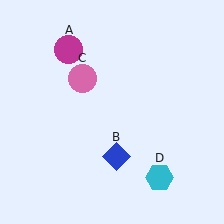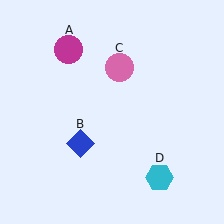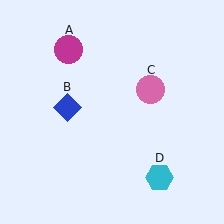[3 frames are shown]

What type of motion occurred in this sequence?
The blue diamond (object B), pink circle (object C) rotated clockwise around the center of the scene.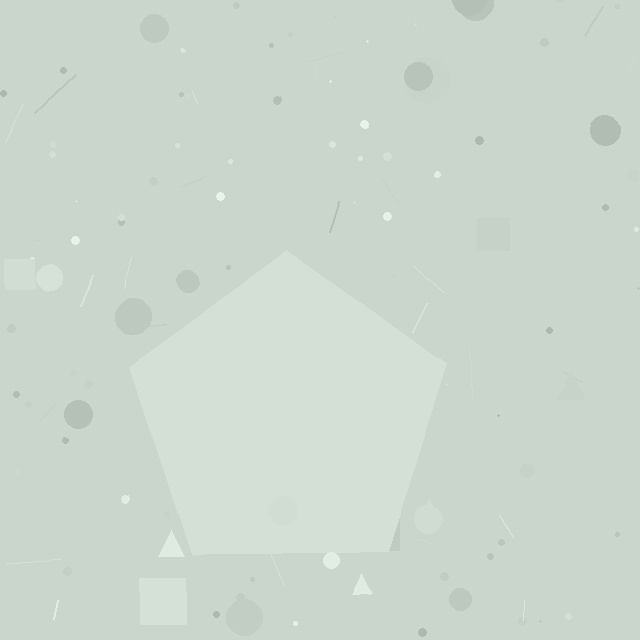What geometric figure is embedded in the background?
A pentagon is embedded in the background.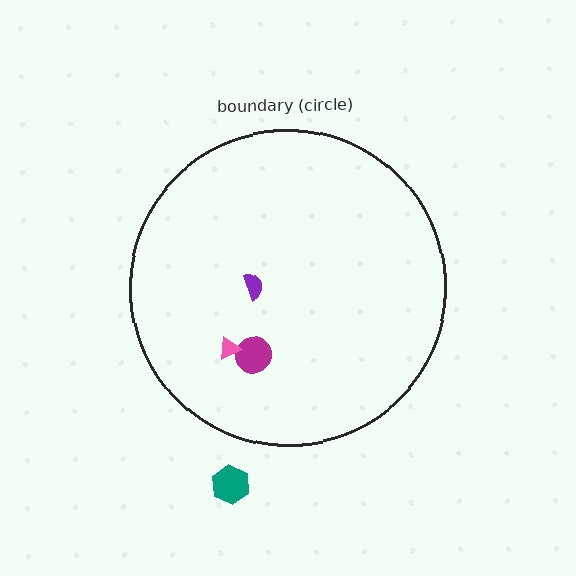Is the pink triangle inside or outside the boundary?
Inside.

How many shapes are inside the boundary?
3 inside, 1 outside.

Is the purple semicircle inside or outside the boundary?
Inside.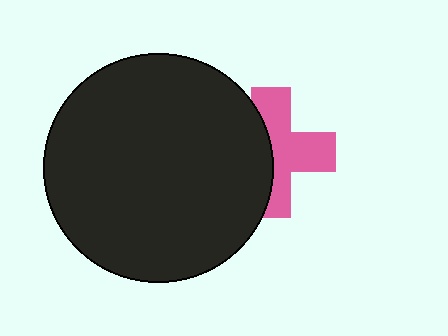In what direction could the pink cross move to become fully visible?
The pink cross could move right. That would shift it out from behind the black circle entirely.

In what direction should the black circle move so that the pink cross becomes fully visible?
The black circle should move left. That is the shortest direction to clear the overlap and leave the pink cross fully visible.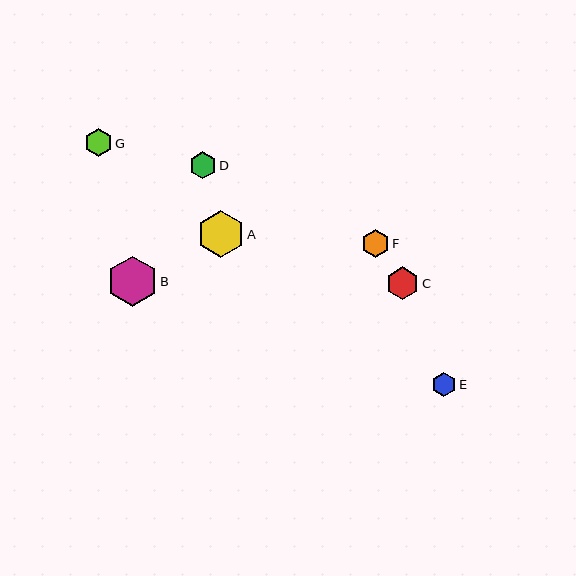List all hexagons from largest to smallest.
From largest to smallest: B, A, C, F, G, D, E.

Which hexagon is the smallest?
Hexagon E is the smallest with a size of approximately 24 pixels.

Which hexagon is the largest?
Hexagon B is the largest with a size of approximately 50 pixels.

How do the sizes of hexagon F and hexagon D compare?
Hexagon F and hexagon D are approximately the same size.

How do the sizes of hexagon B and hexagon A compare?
Hexagon B and hexagon A are approximately the same size.